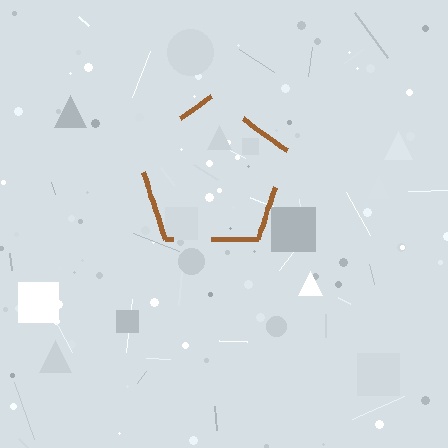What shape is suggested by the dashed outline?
The dashed outline suggests a pentagon.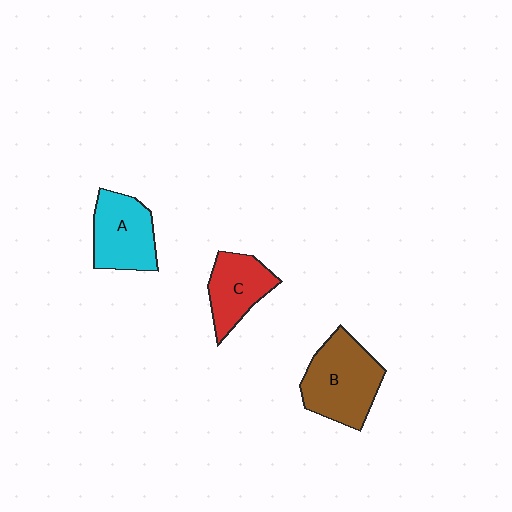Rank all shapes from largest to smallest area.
From largest to smallest: B (brown), A (cyan), C (red).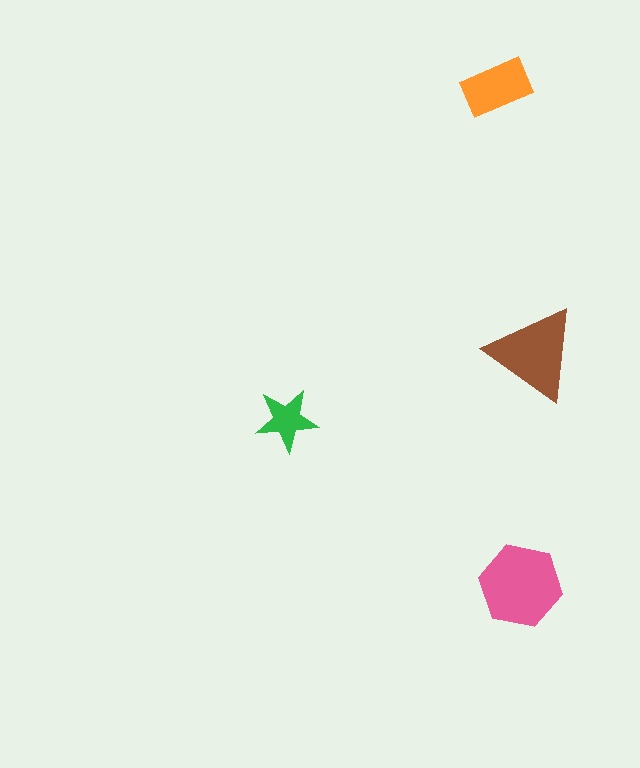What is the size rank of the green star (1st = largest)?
4th.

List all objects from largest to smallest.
The pink hexagon, the brown triangle, the orange rectangle, the green star.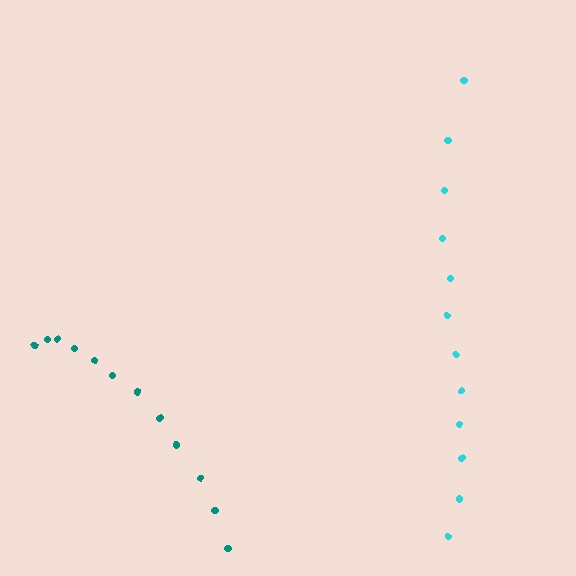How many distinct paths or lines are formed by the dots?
There are 2 distinct paths.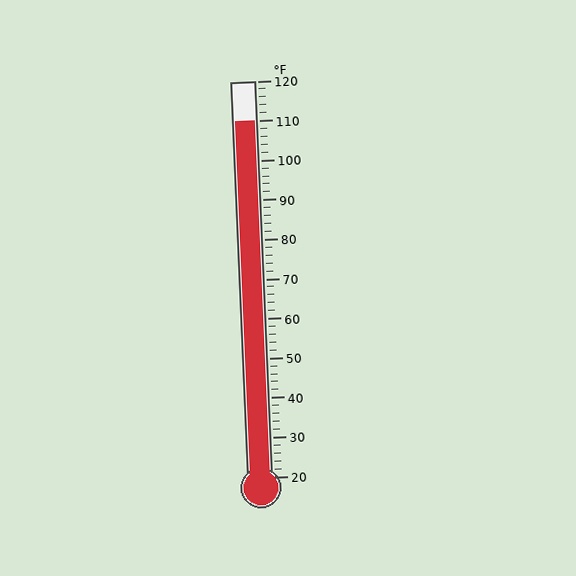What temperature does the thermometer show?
The thermometer shows approximately 110°F.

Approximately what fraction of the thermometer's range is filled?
The thermometer is filled to approximately 90% of its range.